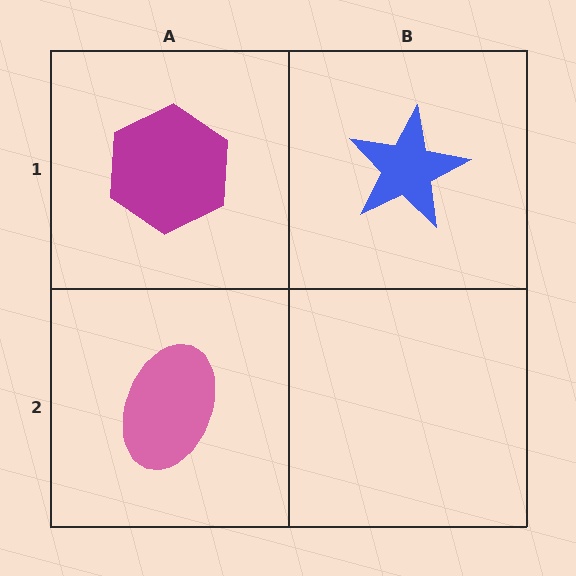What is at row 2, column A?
A pink ellipse.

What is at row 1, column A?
A magenta hexagon.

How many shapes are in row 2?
1 shape.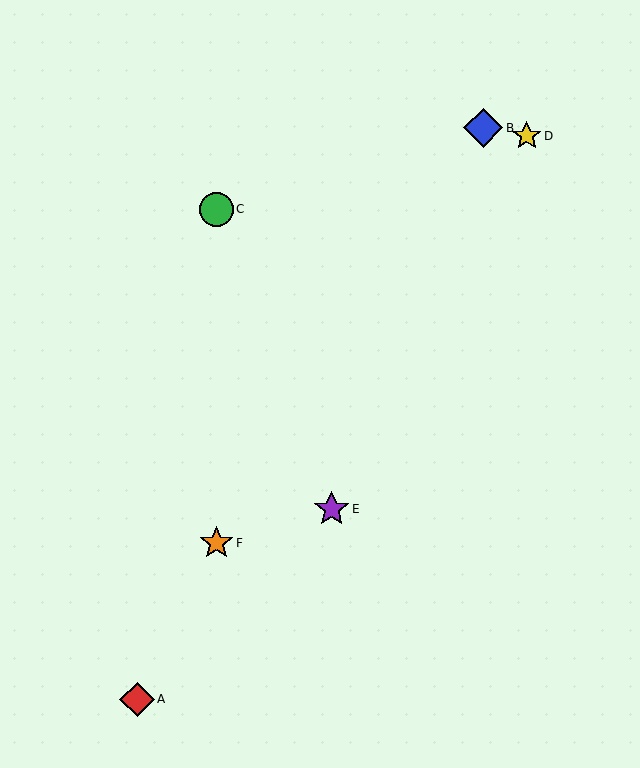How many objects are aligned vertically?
2 objects (C, F) are aligned vertically.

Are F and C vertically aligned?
Yes, both are at x≈216.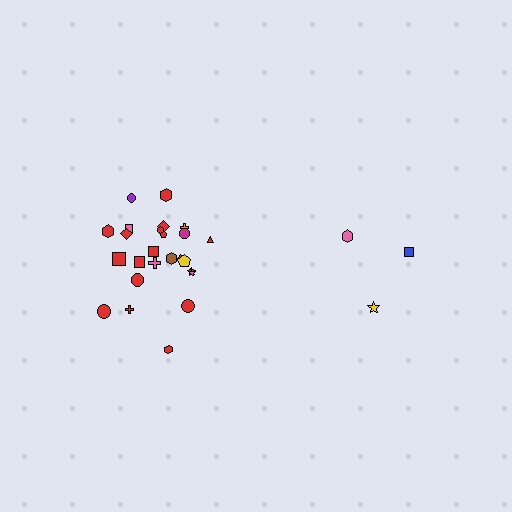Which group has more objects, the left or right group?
The left group.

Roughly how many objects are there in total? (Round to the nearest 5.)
Roughly 30 objects in total.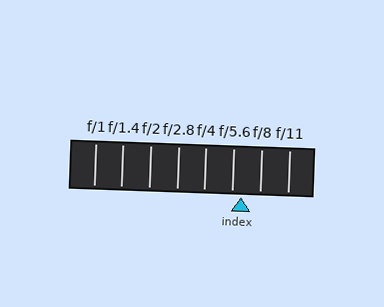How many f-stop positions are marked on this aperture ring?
There are 8 f-stop positions marked.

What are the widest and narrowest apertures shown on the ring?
The widest aperture shown is f/1 and the narrowest is f/11.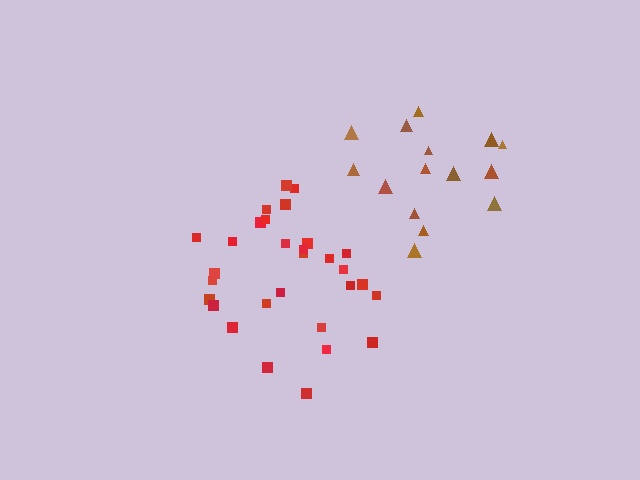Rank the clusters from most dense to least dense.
red, brown.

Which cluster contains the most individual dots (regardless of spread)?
Red (30).